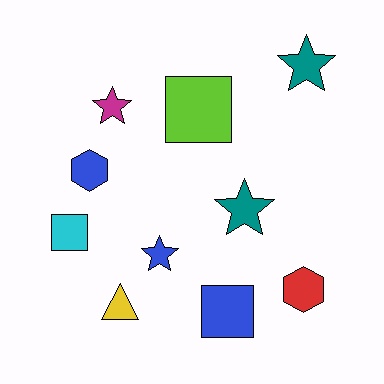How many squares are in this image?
There are 3 squares.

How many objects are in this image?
There are 10 objects.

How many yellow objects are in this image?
There is 1 yellow object.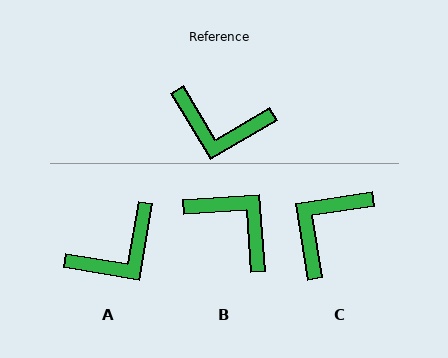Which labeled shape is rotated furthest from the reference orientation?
B, about 153 degrees away.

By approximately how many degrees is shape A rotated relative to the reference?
Approximately 50 degrees counter-clockwise.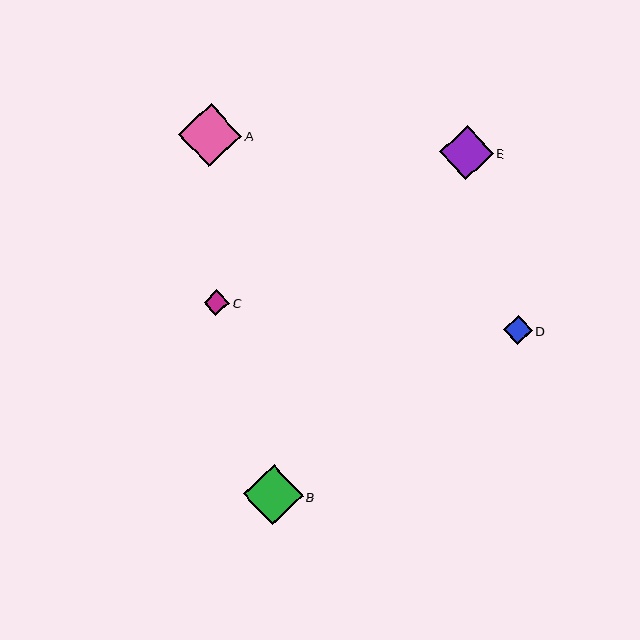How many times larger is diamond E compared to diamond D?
Diamond E is approximately 1.9 times the size of diamond D.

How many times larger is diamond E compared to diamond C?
Diamond E is approximately 2.1 times the size of diamond C.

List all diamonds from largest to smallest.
From largest to smallest: A, B, E, D, C.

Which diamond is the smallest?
Diamond C is the smallest with a size of approximately 25 pixels.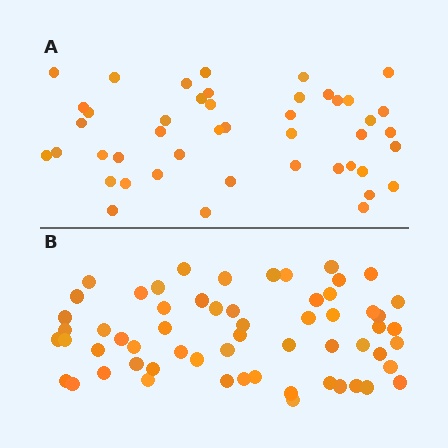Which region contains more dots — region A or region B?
Region B (the bottom region) has more dots.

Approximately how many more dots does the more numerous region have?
Region B has approximately 15 more dots than region A.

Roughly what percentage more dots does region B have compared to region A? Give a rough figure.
About 35% more.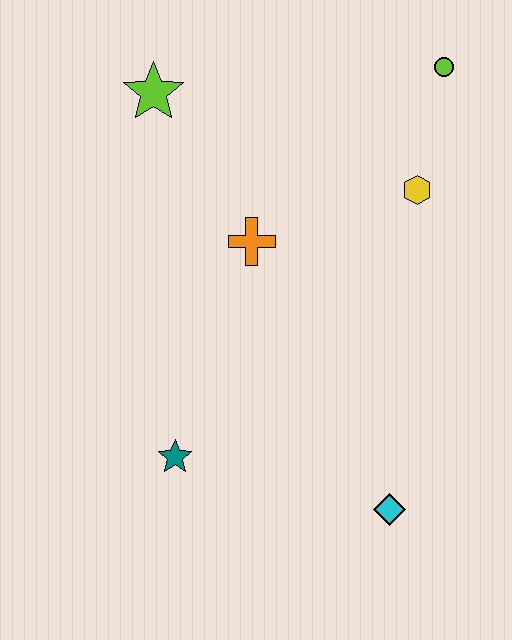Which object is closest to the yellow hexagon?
The lime circle is closest to the yellow hexagon.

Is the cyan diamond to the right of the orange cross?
Yes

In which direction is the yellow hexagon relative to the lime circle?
The yellow hexagon is below the lime circle.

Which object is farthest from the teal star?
The lime circle is farthest from the teal star.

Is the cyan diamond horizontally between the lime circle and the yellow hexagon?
No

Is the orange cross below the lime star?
Yes